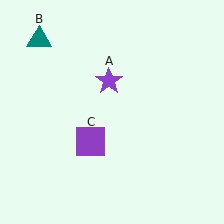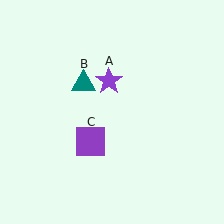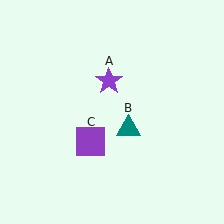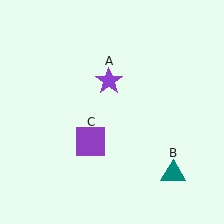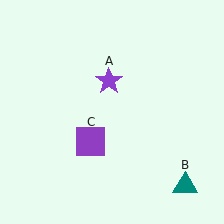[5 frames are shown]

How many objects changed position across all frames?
1 object changed position: teal triangle (object B).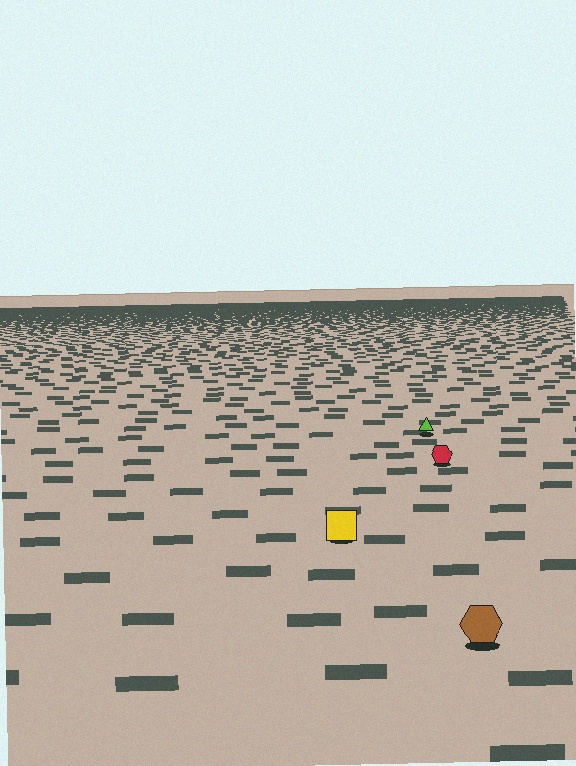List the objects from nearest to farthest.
From nearest to farthest: the brown hexagon, the yellow square, the red hexagon, the lime triangle.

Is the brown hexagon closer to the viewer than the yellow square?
Yes. The brown hexagon is closer — you can tell from the texture gradient: the ground texture is coarser near it.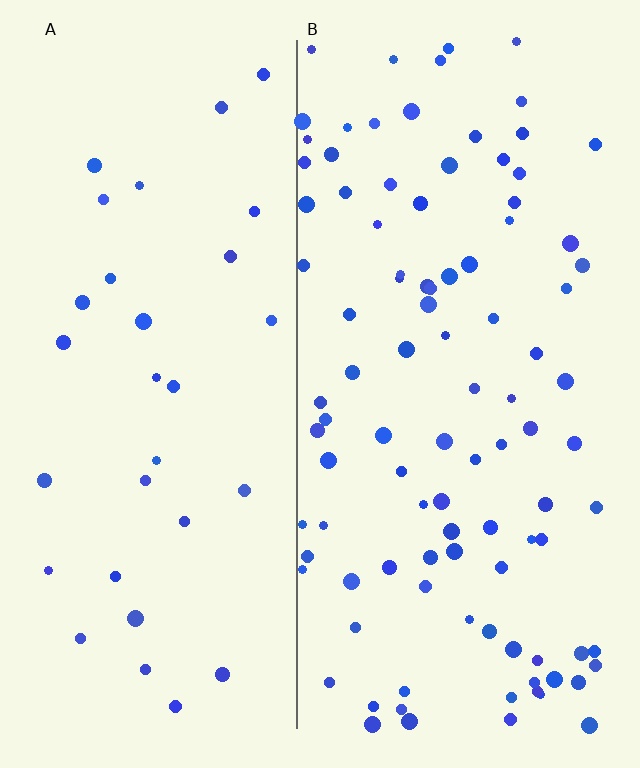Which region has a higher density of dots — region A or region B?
B (the right).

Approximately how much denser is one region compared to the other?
Approximately 3.1× — region B over region A.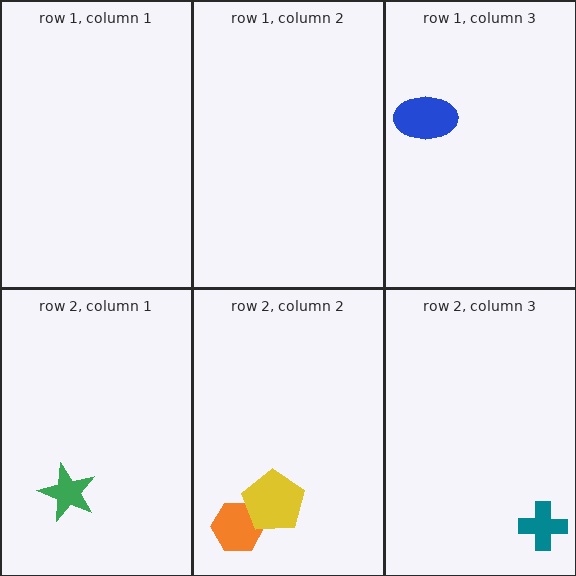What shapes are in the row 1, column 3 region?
The blue ellipse.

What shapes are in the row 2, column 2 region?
The orange hexagon, the yellow pentagon.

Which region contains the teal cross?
The row 2, column 3 region.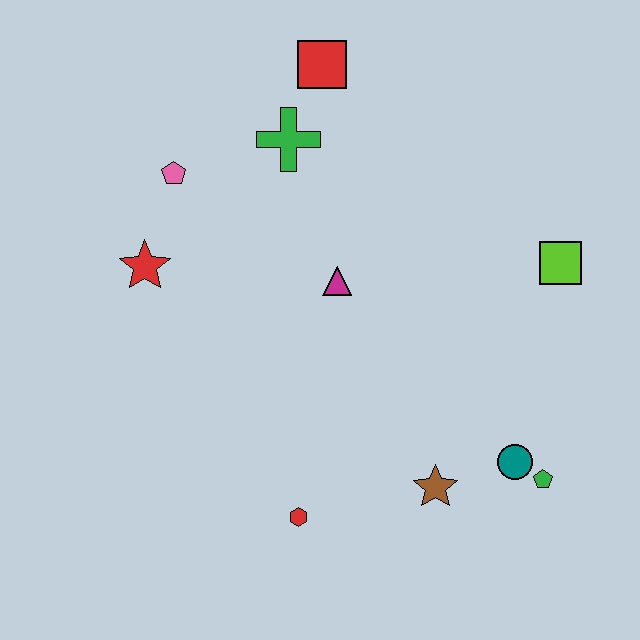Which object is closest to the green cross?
The red square is closest to the green cross.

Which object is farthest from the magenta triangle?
The green pentagon is farthest from the magenta triangle.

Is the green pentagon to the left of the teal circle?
No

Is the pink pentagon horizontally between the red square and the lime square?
No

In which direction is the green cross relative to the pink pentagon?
The green cross is to the right of the pink pentagon.